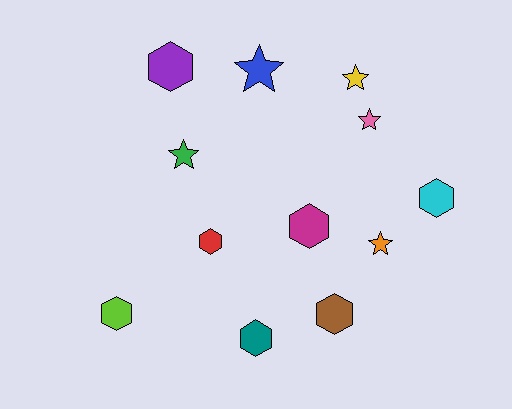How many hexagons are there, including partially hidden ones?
There are 7 hexagons.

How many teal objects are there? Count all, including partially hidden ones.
There is 1 teal object.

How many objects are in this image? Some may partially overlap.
There are 12 objects.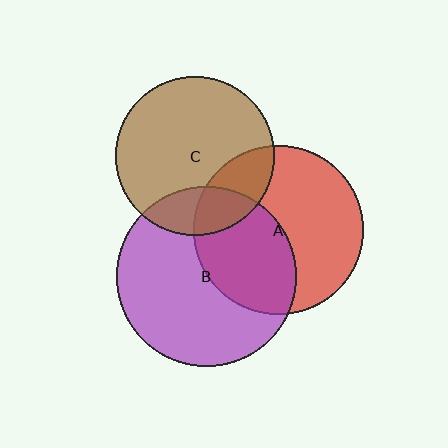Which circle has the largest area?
Circle B (purple).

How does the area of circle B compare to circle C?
Approximately 1.3 times.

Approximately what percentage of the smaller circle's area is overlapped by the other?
Approximately 20%.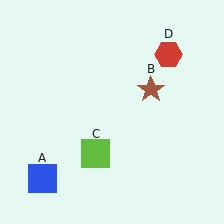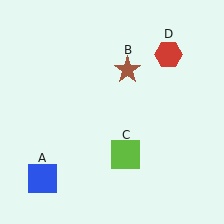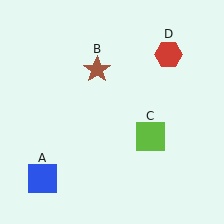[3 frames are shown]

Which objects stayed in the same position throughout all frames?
Blue square (object A) and red hexagon (object D) remained stationary.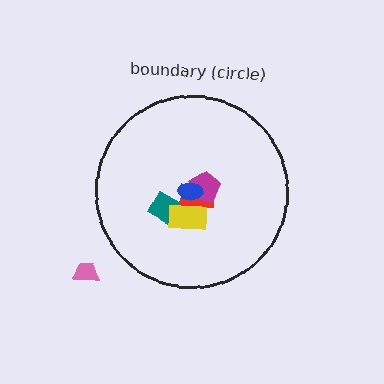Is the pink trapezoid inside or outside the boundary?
Outside.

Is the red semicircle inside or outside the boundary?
Inside.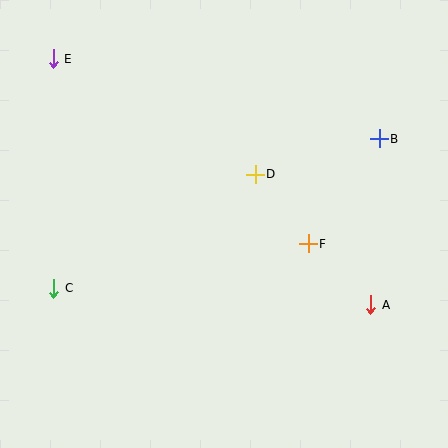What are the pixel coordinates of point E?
Point E is at (53, 59).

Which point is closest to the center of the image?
Point D at (255, 175) is closest to the center.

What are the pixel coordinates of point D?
Point D is at (255, 175).